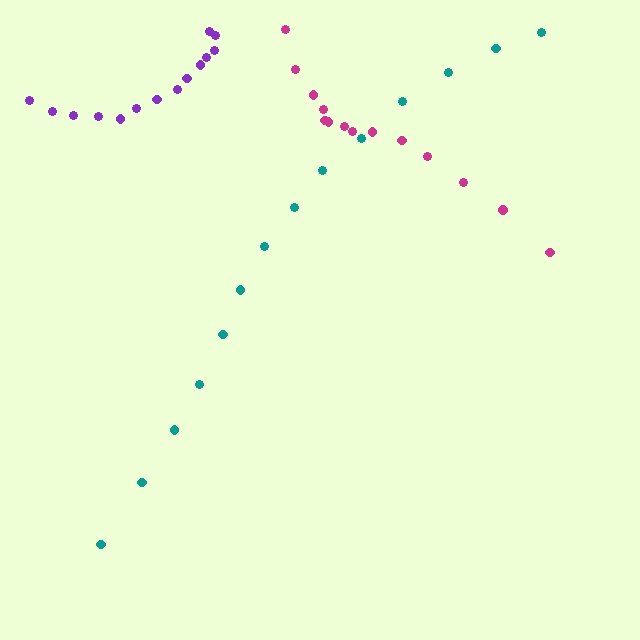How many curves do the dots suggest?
There are 3 distinct paths.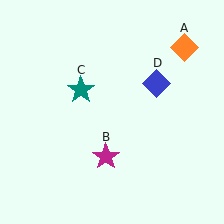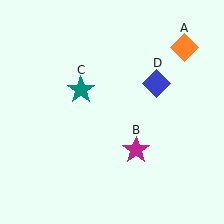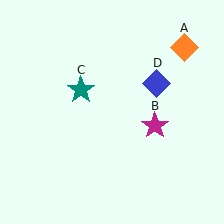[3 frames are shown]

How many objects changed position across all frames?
1 object changed position: magenta star (object B).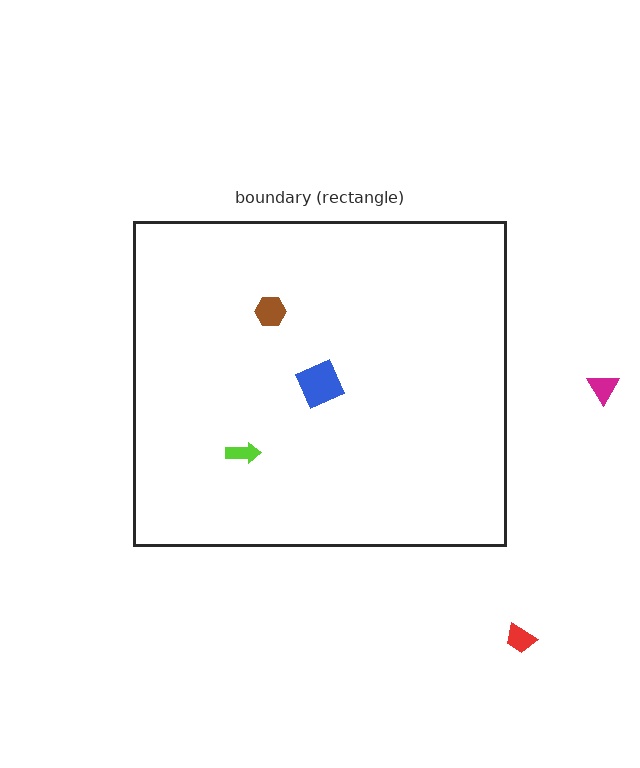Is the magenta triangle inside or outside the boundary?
Outside.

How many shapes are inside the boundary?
3 inside, 2 outside.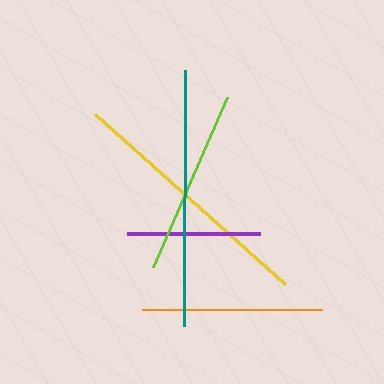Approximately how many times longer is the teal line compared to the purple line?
The teal line is approximately 1.9 times the length of the purple line.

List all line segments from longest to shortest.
From longest to shortest: teal, yellow, lime, orange, purple.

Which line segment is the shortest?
The purple line is the shortest at approximately 134 pixels.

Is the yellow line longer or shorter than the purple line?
The yellow line is longer than the purple line.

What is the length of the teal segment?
The teal segment is approximately 256 pixels long.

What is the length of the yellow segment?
The yellow segment is approximately 255 pixels long.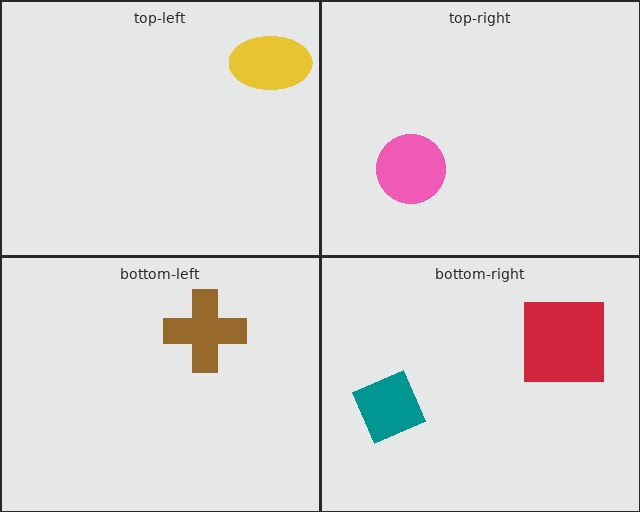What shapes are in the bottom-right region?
The red square, the teal diamond.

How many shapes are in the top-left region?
1.